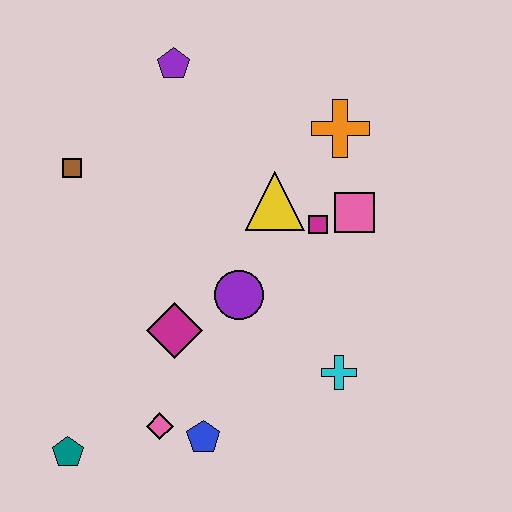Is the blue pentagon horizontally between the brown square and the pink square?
Yes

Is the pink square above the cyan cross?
Yes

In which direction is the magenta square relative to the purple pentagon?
The magenta square is below the purple pentagon.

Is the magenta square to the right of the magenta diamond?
Yes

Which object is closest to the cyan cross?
The purple circle is closest to the cyan cross.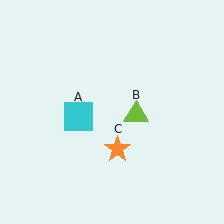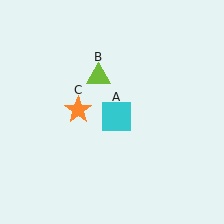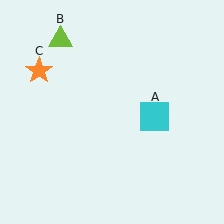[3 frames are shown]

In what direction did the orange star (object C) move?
The orange star (object C) moved up and to the left.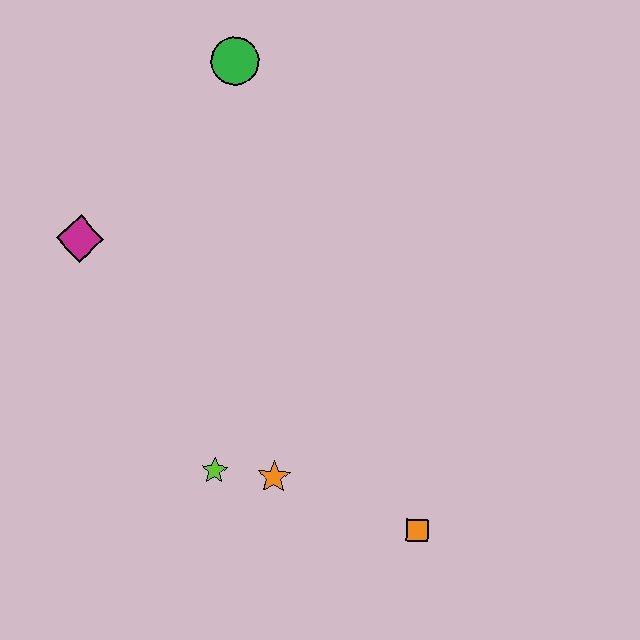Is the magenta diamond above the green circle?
No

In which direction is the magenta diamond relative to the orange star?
The magenta diamond is above the orange star.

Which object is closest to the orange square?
The orange star is closest to the orange square.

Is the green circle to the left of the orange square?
Yes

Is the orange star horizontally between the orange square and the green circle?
Yes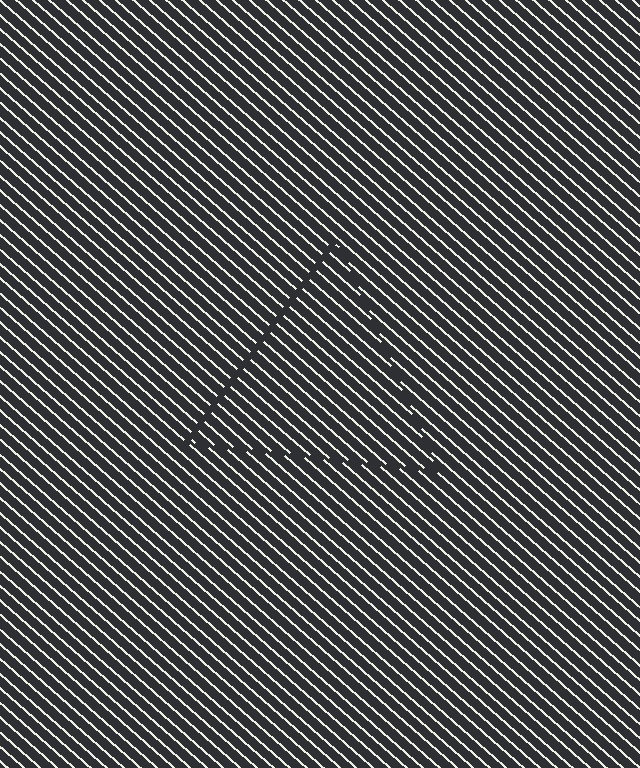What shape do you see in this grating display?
An illusory triangle. The interior of the shape contains the same grating, shifted by half a period — the contour is defined by the phase discontinuity where line-ends from the inner and outer gratings abut.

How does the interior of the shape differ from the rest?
The interior of the shape contains the same grating, shifted by half a period — the contour is defined by the phase discontinuity where line-ends from the inner and outer gratings abut.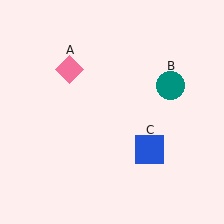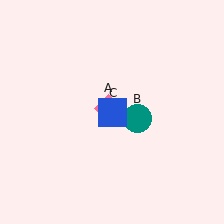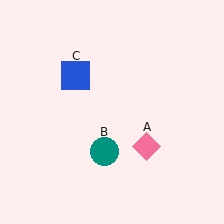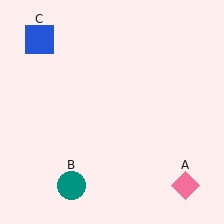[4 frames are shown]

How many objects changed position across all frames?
3 objects changed position: pink diamond (object A), teal circle (object B), blue square (object C).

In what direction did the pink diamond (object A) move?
The pink diamond (object A) moved down and to the right.